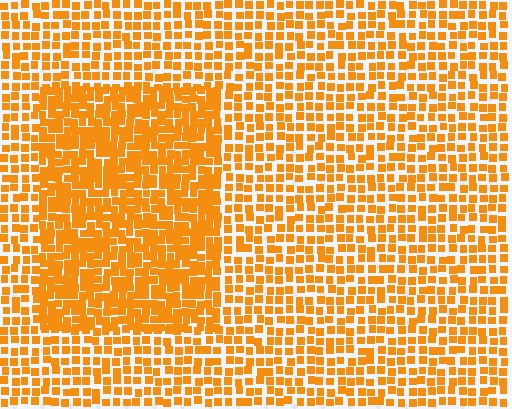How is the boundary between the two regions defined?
The boundary is defined by a change in element density (approximately 1.7x ratio). All elements are the same color, size, and shape.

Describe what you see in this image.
The image contains small orange elements arranged at two different densities. A rectangle-shaped region is visible where the elements are more densely packed than the surrounding area.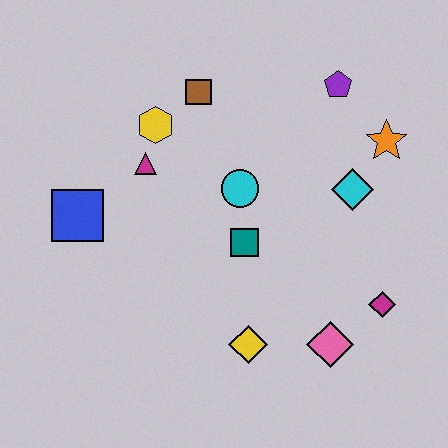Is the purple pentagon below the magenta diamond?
No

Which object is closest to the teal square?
The cyan circle is closest to the teal square.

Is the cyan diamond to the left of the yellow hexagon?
No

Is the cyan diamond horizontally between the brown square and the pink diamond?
No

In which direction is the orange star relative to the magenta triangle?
The orange star is to the right of the magenta triangle.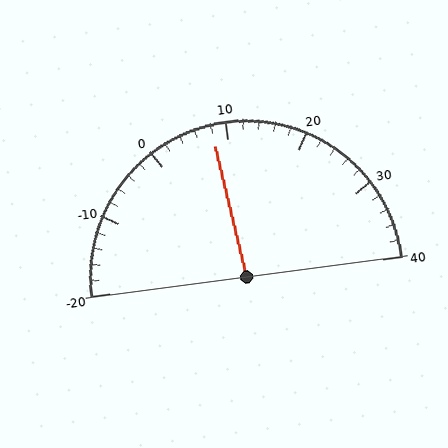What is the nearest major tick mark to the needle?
The nearest major tick mark is 10.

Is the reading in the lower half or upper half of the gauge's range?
The reading is in the lower half of the range (-20 to 40).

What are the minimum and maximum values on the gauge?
The gauge ranges from -20 to 40.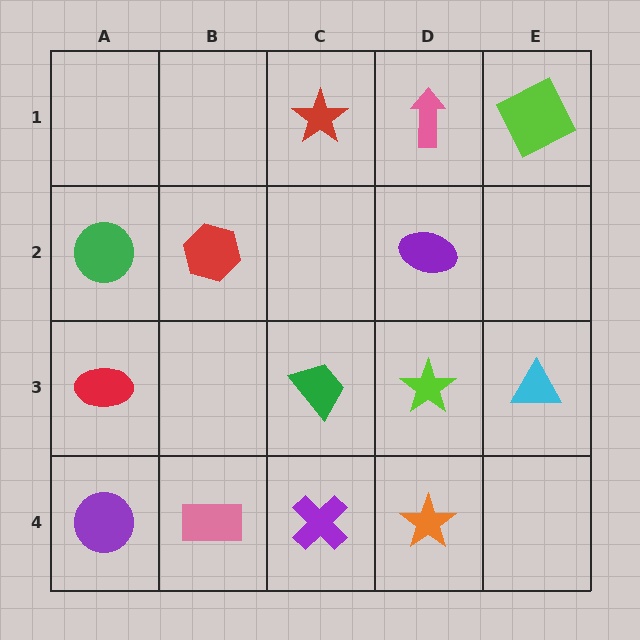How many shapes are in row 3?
4 shapes.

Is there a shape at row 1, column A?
No, that cell is empty.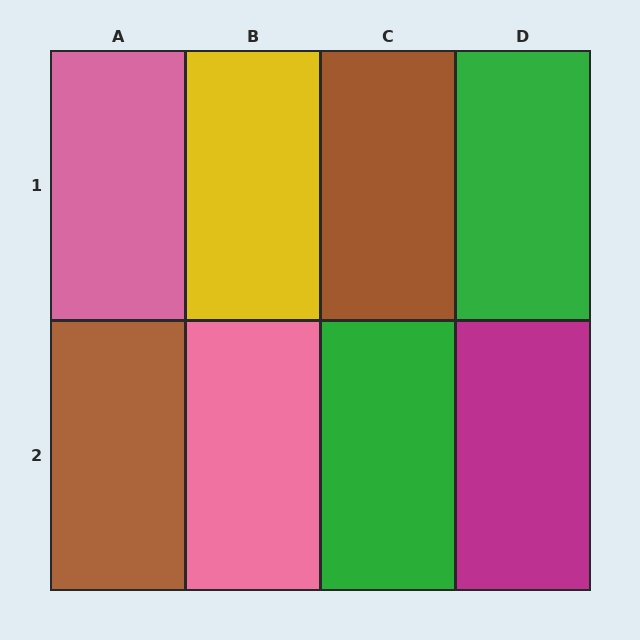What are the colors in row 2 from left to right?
Brown, pink, green, magenta.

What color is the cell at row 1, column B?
Yellow.